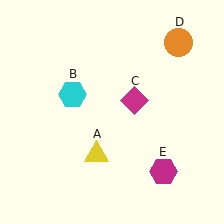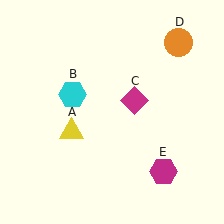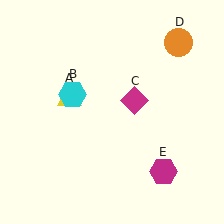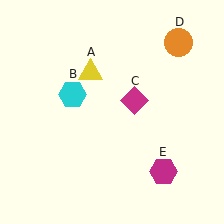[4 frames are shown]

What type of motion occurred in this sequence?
The yellow triangle (object A) rotated clockwise around the center of the scene.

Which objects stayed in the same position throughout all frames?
Cyan hexagon (object B) and magenta diamond (object C) and orange circle (object D) and magenta hexagon (object E) remained stationary.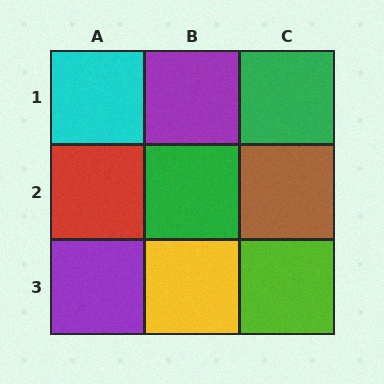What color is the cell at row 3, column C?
Lime.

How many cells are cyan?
1 cell is cyan.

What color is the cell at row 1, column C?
Green.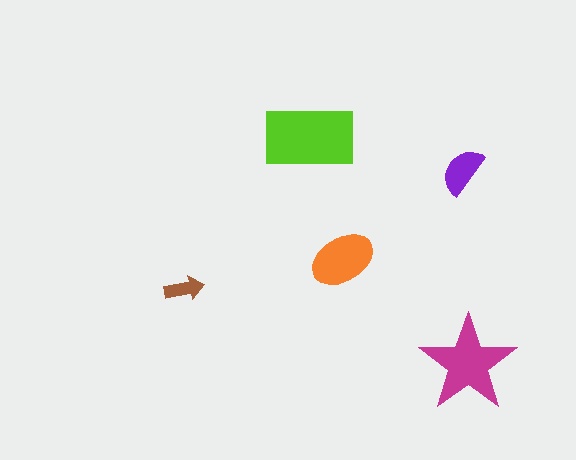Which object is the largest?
The lime rectangle.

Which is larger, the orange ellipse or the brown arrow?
The orange ellipse.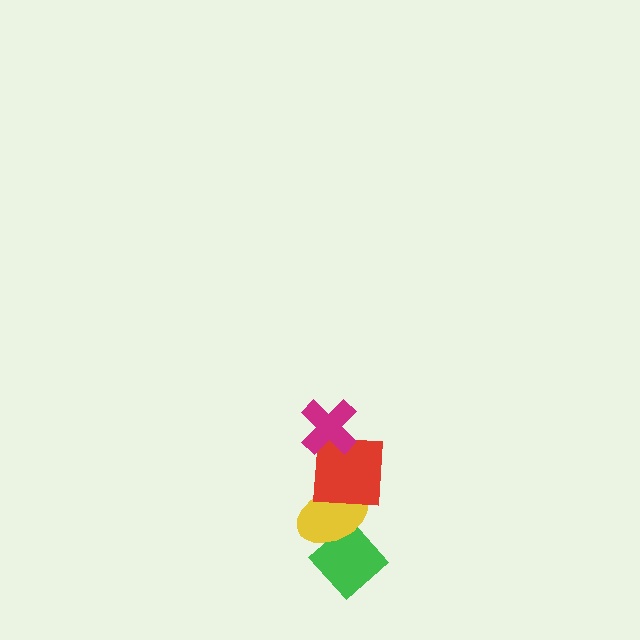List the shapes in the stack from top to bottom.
From top to bottom: the magenta cross, the red square, the yellow ellipse, the green diamond.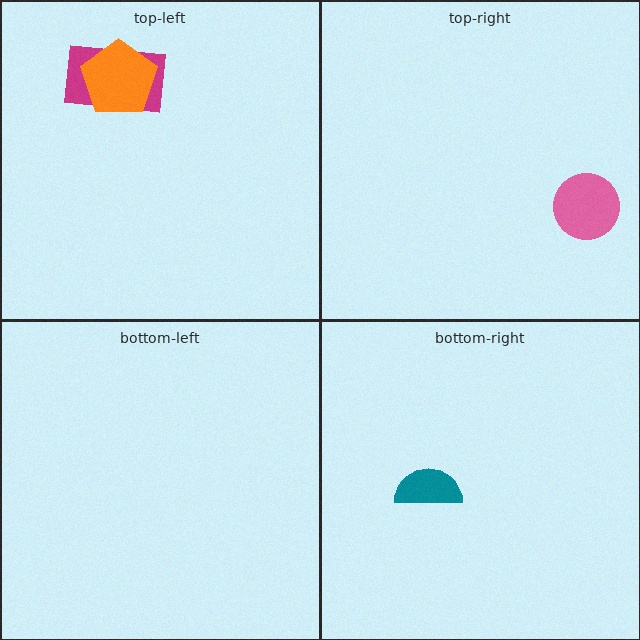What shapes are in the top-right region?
The pink circle.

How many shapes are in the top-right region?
1.